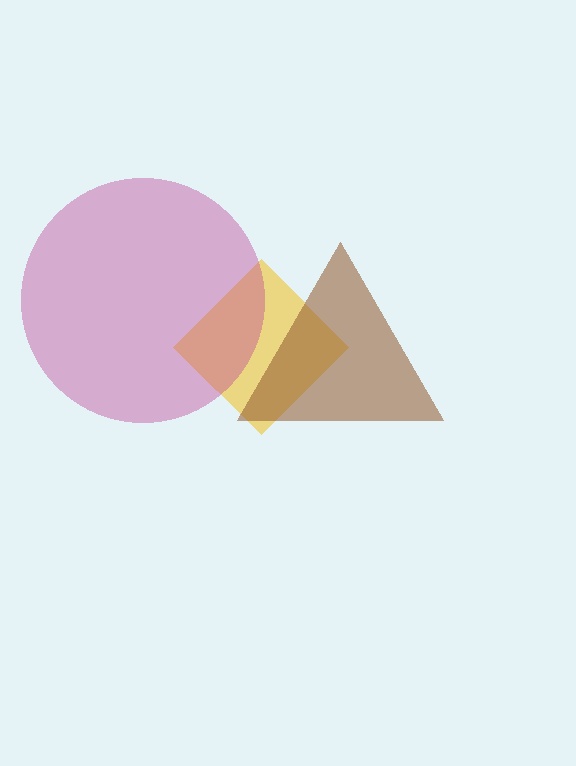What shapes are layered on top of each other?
The layered shapes are: a yellow diamond, a brown triangle, a magenta circle.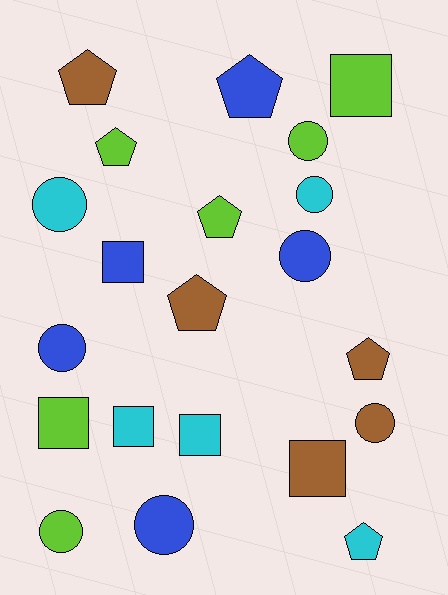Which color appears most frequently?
Lime, with 6 objects.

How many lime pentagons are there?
There are 2 lime pentagons.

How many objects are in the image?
There are 21 objects.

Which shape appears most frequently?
Circle, with 8 objects.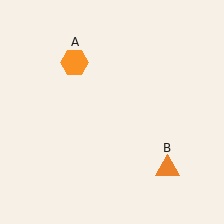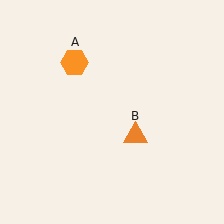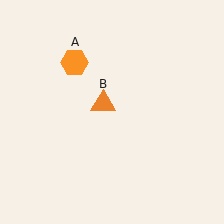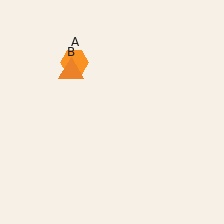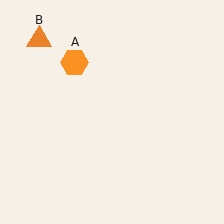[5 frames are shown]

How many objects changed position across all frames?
1 object changed position: orange triangle (object B).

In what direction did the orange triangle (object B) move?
The orange triangle (object B) moved up and to the left.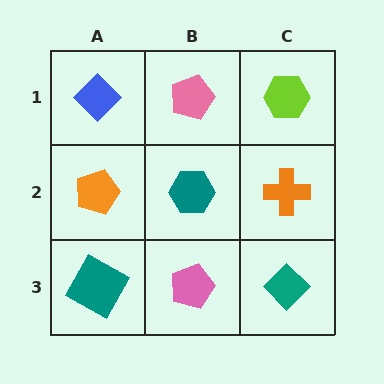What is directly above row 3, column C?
An orange cross.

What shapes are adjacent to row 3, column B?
A teal hexagon (row 2, column B), a teal square (row 3, column A), a teal diamond (row 3, column C).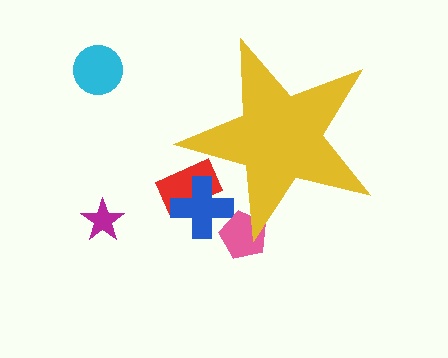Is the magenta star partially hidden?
No, the magenta star is fully visible.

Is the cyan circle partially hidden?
No, the cyan circle is fully visible.